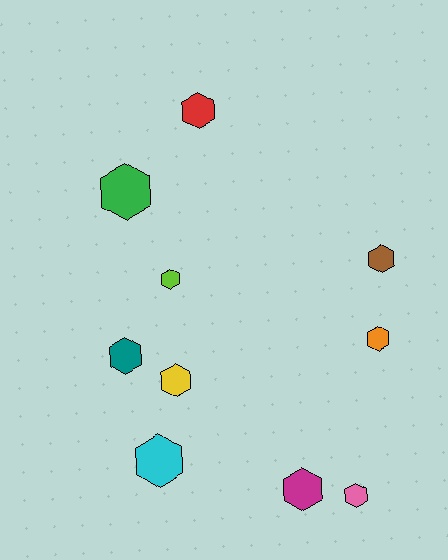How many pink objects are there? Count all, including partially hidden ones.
There is 1 pink object.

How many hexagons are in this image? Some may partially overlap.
There are 10 hexagons.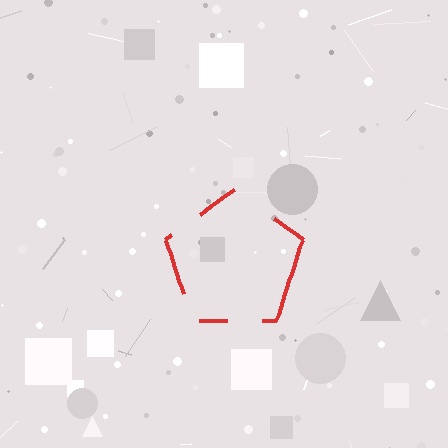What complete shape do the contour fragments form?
The contour fragments form a pentagon.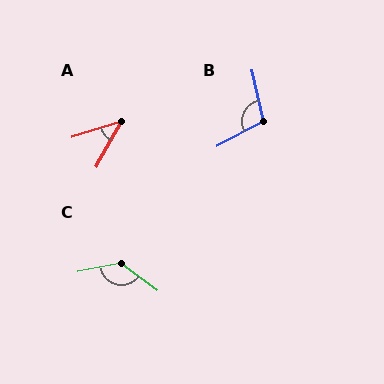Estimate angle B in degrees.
Approximately 106 degrees.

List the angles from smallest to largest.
A (44°), B (106°), C (132°).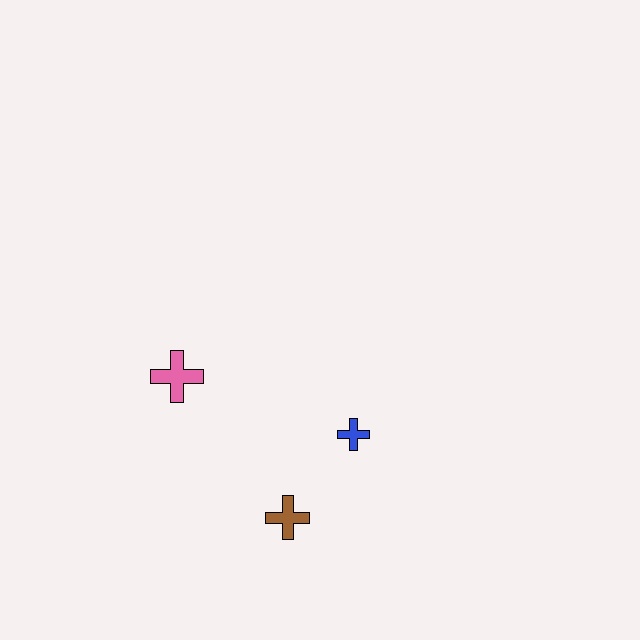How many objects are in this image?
There are 3 objects.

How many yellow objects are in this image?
There are no yellow objects.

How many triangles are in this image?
There are no triangles.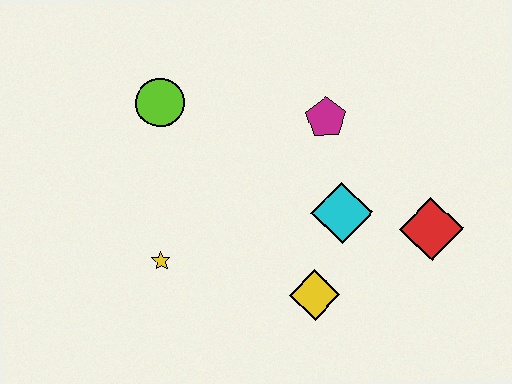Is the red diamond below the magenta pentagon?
Yes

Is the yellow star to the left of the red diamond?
Yes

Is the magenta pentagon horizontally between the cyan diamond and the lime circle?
Yes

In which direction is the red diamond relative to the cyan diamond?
The red diamond is to the right of the cyan diamond.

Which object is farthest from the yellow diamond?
The lime circle is farthest from the yellow diamond.